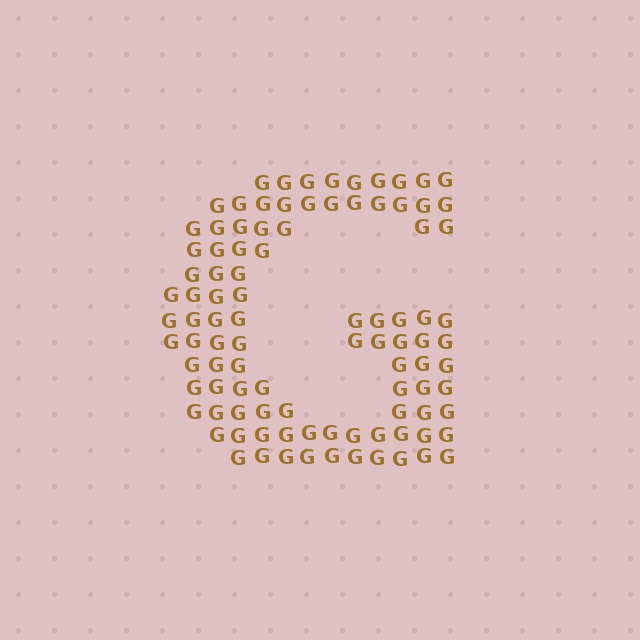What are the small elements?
The small elements are letter G's.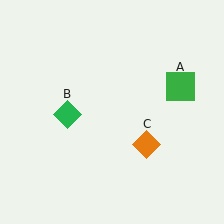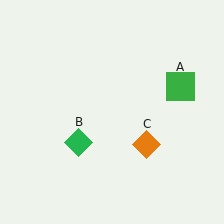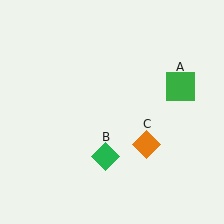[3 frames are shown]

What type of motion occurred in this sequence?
The green diamond (object B) rotated counterclockwise around the center of the scene.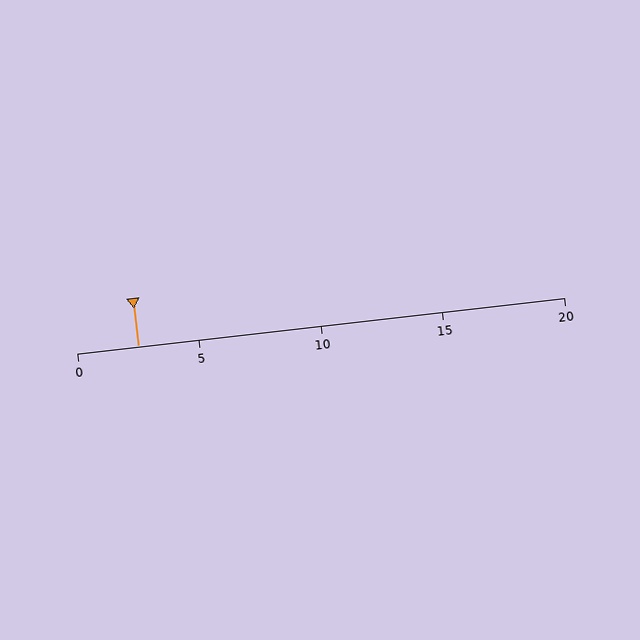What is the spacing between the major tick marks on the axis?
The major ticks are spaced 5 apart.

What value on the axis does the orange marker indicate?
The marker indicates approximately 2.5.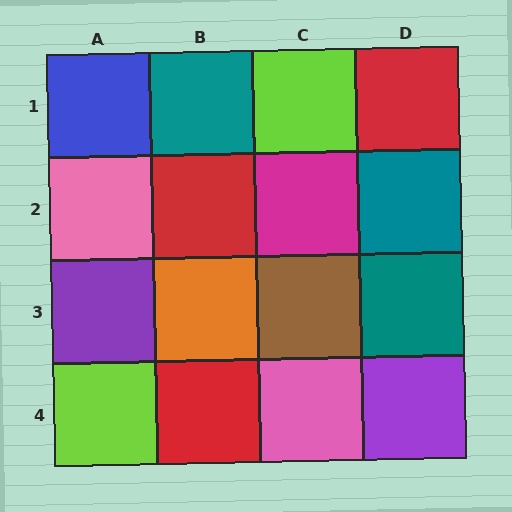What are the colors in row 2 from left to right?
Pink, red, magenta, teal.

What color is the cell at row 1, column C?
Lime.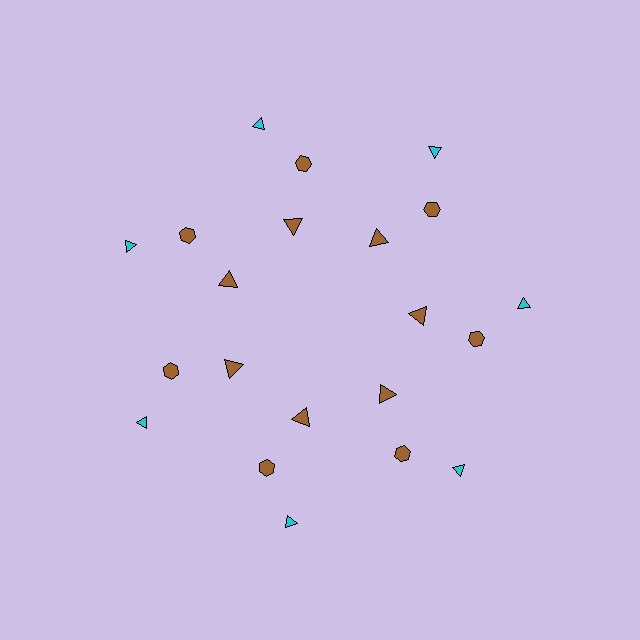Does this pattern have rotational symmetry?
Yes, this pattern has 7-fold rotational symmetry. It looks the same after rotating 51 degrees around the center.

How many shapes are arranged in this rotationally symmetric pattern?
There are 21 shapes, arranged in 7 groups of 3.